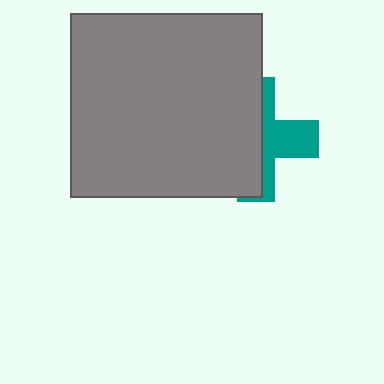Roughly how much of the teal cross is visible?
A small part of it is visible (roughly 41%).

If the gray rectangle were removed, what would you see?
You would see the complete teal cross.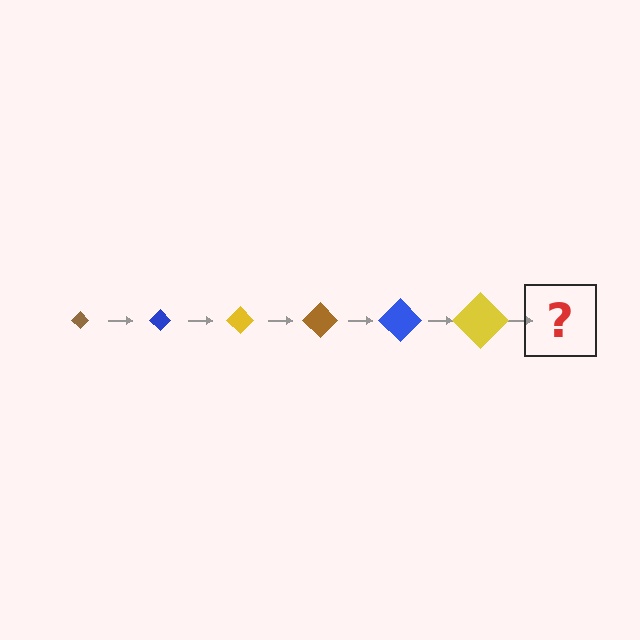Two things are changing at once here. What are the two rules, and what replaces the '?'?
The two rules are that the diamond grows larger each step and the color cycles through brown, blue, and yellow. The '?' should be a brown diamond, larger than the previous one.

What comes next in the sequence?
The next element should be a brown diamond, larger than the previous one.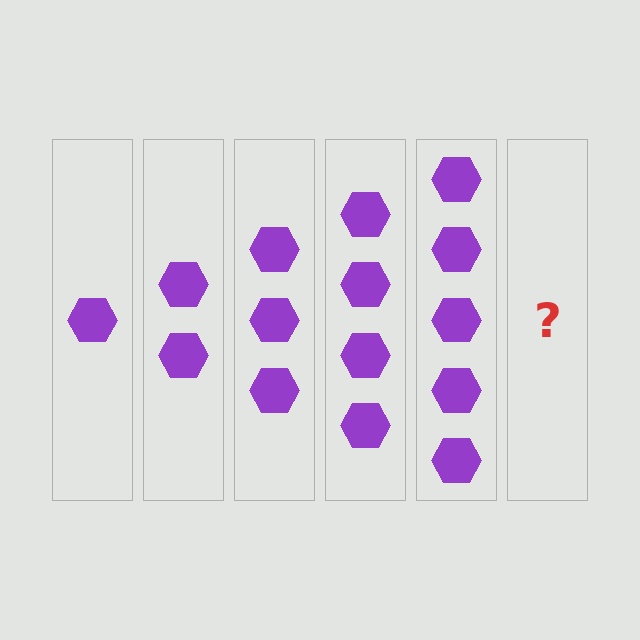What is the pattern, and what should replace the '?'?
The pattern is that each step adds one more hexagon. The '?' should be 6 hexagons.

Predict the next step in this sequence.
The next step is 6 hexagons.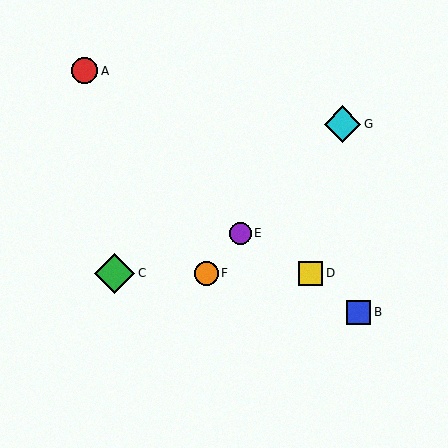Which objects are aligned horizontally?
Objects C, D, F are aligned horizontally.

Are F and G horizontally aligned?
No, F is at y≈273 and G is at y≈124.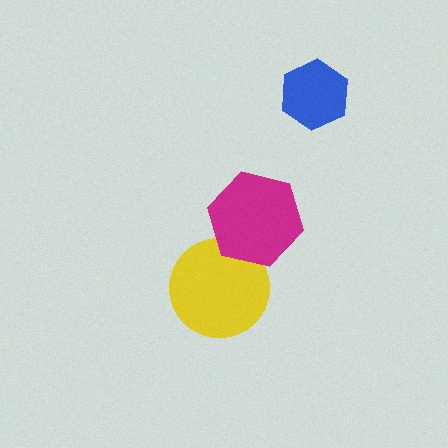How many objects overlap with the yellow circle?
1 object overlaps with the yellow circle.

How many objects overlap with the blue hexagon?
0 objects overlap with the blue hexagon.